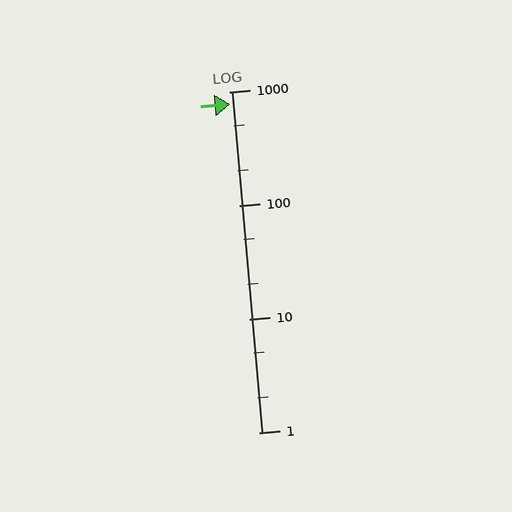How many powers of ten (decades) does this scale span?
The scale spans 3 decades, from 1 to 1000.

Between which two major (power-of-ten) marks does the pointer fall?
The pointer is between 100 and 1000.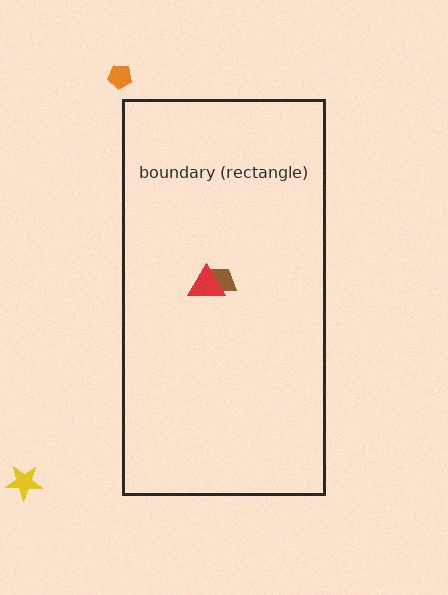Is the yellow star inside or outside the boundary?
Outside.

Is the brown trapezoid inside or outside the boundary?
Inside.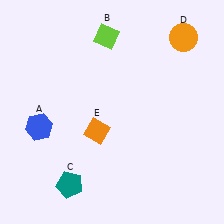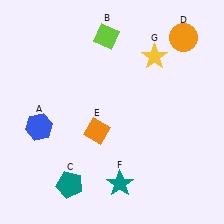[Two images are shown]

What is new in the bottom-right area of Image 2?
A teal star (F) was added in the bottom-right area of Image 2.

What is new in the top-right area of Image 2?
A yellow star (G) was added in the top-right area of Image 2.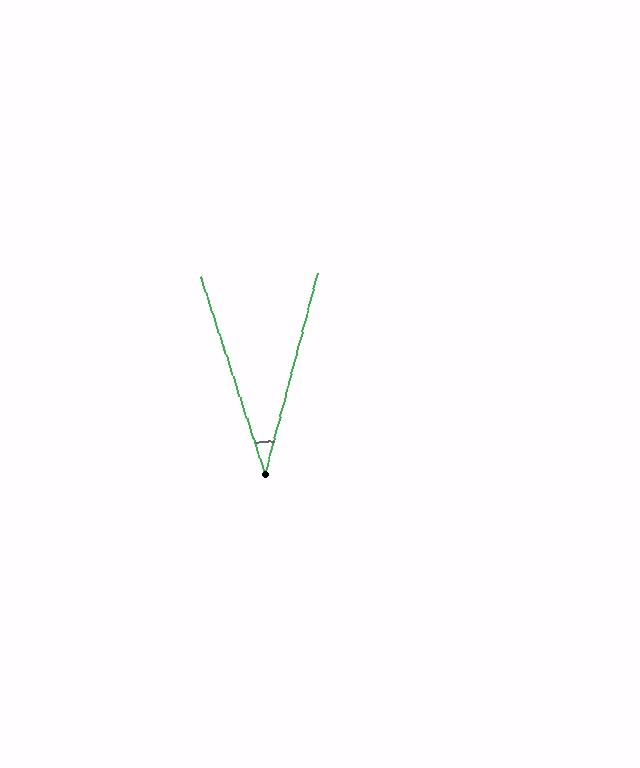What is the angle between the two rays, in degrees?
Approximately 33 degrees.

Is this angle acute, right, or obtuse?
It is acute.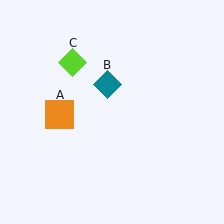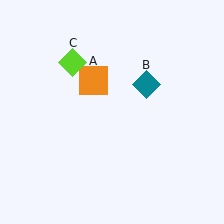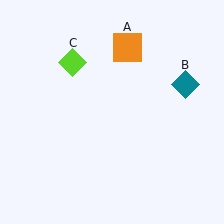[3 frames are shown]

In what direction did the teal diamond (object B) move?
The teal diamond (object B) moved right.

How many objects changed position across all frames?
2 objects changed position: orange square (object A), teal diamond (object B).